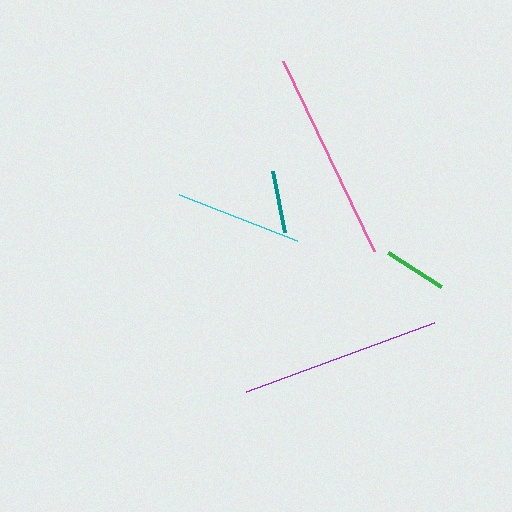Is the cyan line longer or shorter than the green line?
The cyan line is longer than the green line.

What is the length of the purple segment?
The purple segment is approximately 201 pixels long.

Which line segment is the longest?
The pink line is the longest at approximately 211 pixels.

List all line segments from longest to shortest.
From longest to shortest: pink, purple, cyan, green, teal.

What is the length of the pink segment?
The pink segment is approximately 211 pixels long.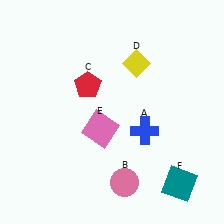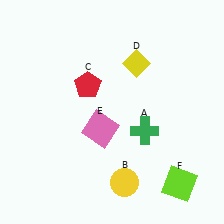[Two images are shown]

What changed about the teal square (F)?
In Image 1, F is teal. In Image 2, it changed to lime.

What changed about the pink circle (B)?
In Image 1, B is pink. In Image 2, it changed to yellow.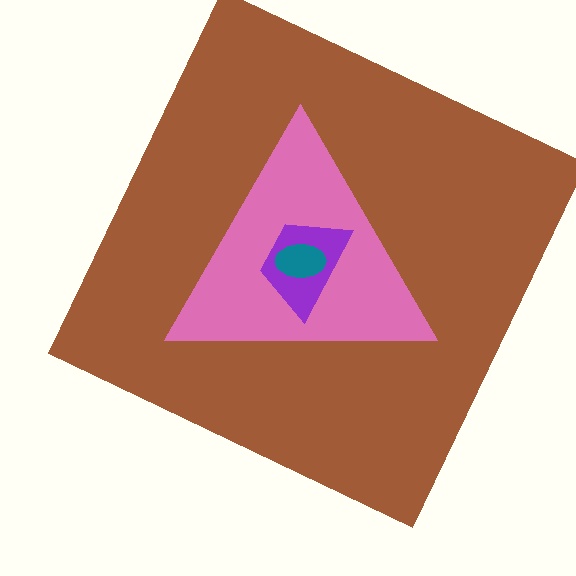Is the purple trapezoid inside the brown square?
Yes.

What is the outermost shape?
The brown square.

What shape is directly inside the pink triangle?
The purple trapezoid.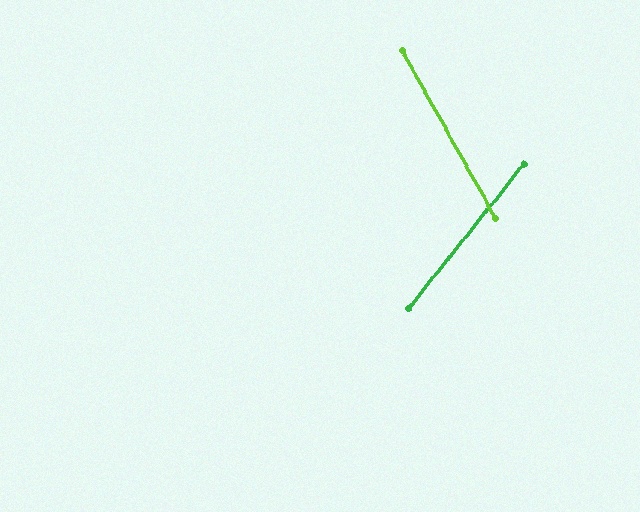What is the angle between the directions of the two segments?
Approximately 68 degrees.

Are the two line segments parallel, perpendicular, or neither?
Neither parallel nor perpendicular — they differ by about 68°.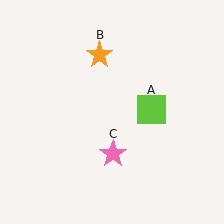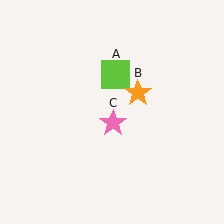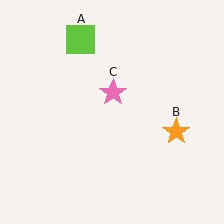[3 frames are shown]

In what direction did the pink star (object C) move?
The pink star (object C) moved up.